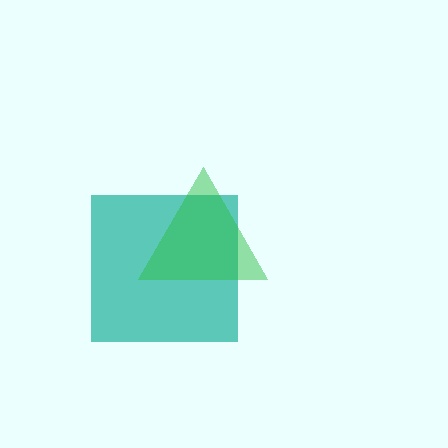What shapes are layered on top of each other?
The layered shapes are: a teal square, a green triangle.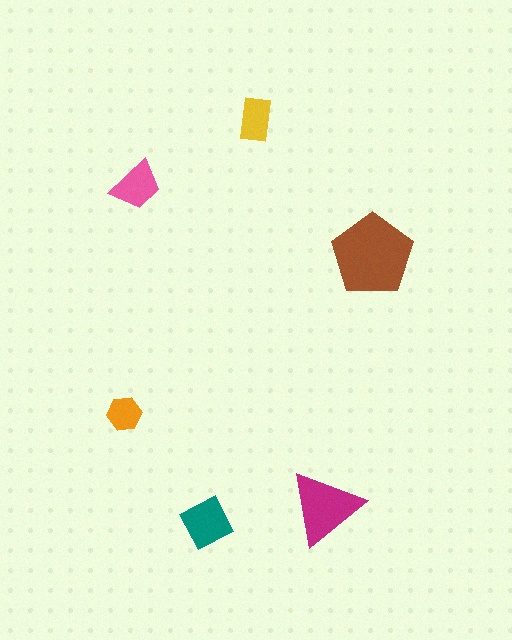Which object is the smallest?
The orange hexagon.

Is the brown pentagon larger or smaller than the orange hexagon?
Larger.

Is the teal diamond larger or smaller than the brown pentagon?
Smaller.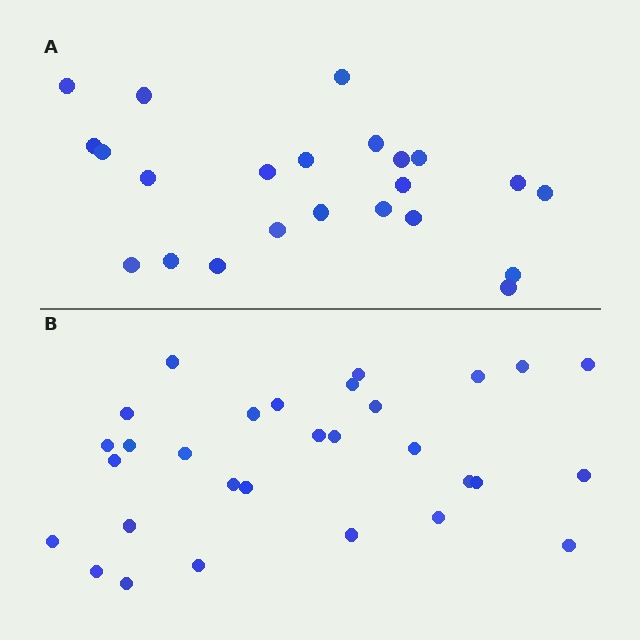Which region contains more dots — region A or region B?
Region B (the bottom region) has more dots.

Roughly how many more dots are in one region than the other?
Region B has roughly 8 or so more dots than region A.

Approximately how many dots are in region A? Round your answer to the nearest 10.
About 20 dots. (The exact count is 23, which rounds to 20.)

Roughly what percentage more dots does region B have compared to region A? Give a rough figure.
About 30% more.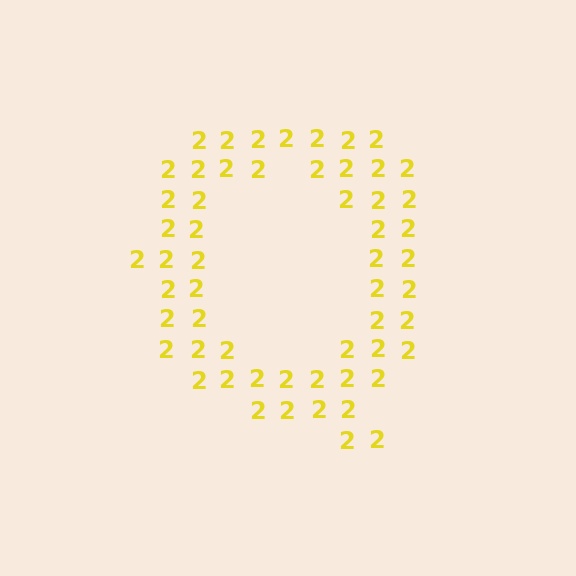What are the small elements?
The small elements are digit 2's.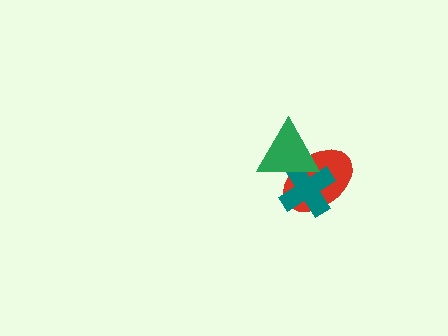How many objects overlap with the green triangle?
2 objects overlap with the green triangle.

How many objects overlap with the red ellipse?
2 objects overlap with the red ellipse.